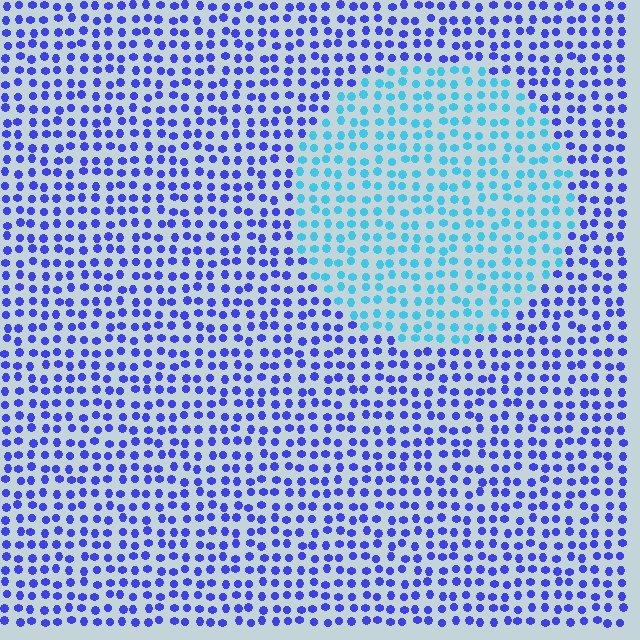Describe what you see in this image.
The image is filled with small blue elements in a uniform arrangement. A circle-shaped region is visible where the elements are tinted to a slightly different hue, forming a subtle color boundary.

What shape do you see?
I see a circle.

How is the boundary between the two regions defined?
The boundary is defined purely by a slight shift in hue (about 48 degrees). Spacing, size, and orientation are identical on both sides.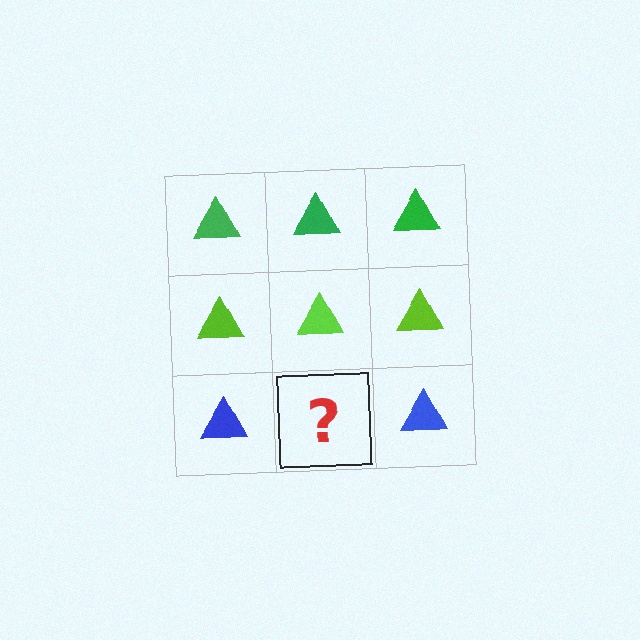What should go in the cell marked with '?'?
The missing cell should contain a blue triangle.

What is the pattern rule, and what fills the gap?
The rule is that each row has a consistent color. The gap should be filled with a blue triangle.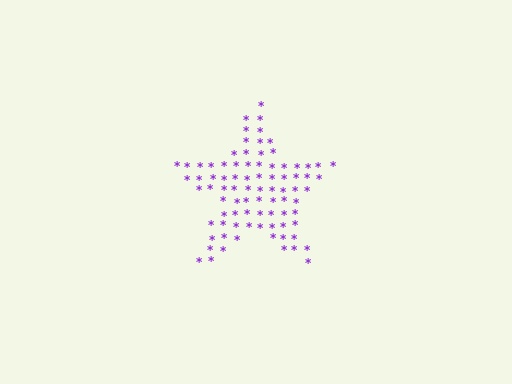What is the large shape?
The large shape is a star.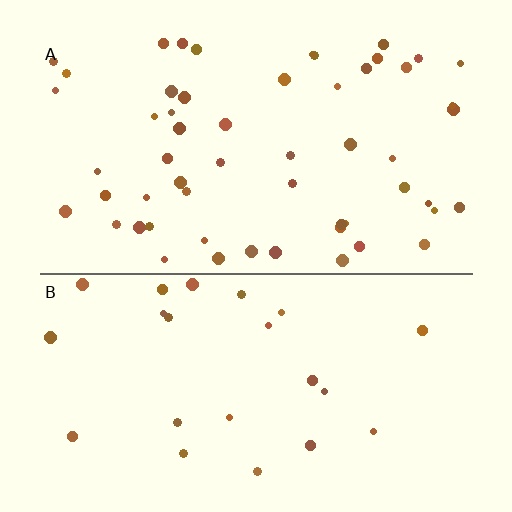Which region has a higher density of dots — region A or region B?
A (the top).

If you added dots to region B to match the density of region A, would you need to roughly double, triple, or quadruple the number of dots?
Approximately double.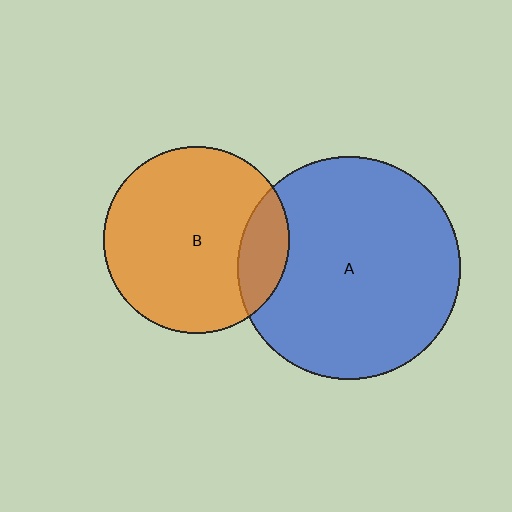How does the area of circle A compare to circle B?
Approximately 1.4 times.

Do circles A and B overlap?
Yes.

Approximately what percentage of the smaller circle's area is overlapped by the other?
Approximately 15%.